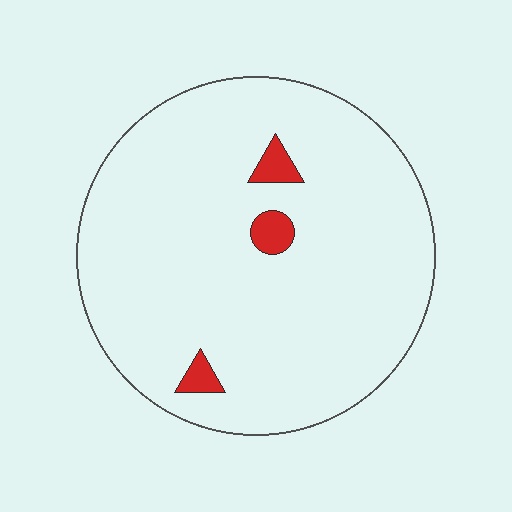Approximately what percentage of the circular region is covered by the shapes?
Approximately 5%.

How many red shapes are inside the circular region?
3.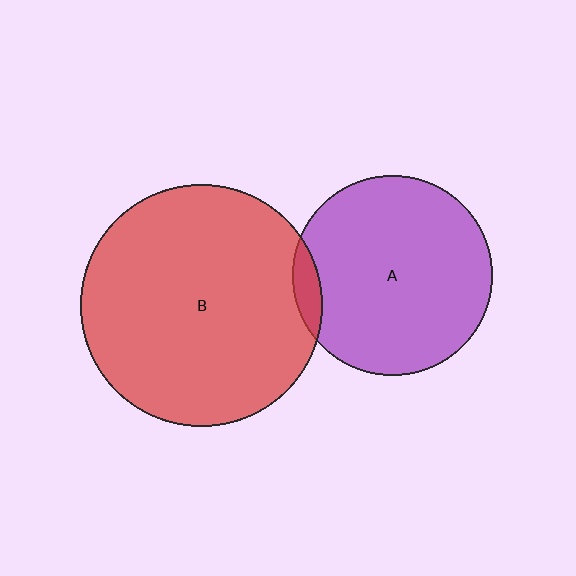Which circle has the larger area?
Circle B (red).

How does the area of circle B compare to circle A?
Approximately 1.5 times.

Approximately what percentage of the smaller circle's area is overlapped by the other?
Approximately 5%.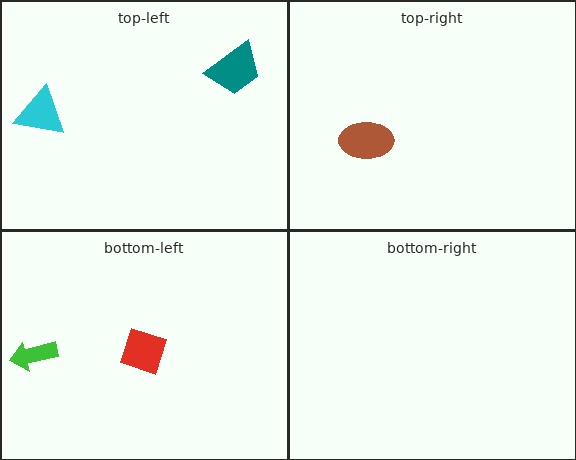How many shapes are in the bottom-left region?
2.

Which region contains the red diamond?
The bottom-left region.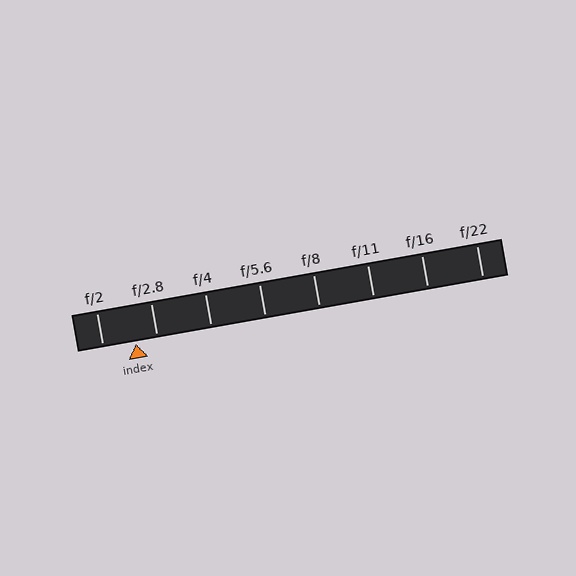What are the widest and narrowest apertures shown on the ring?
The widest aperture shown is f/2 and the narrowest is f/22.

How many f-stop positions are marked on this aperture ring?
There are 8 f-stop positions marked.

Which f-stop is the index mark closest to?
The index mark is closest to f/2.8.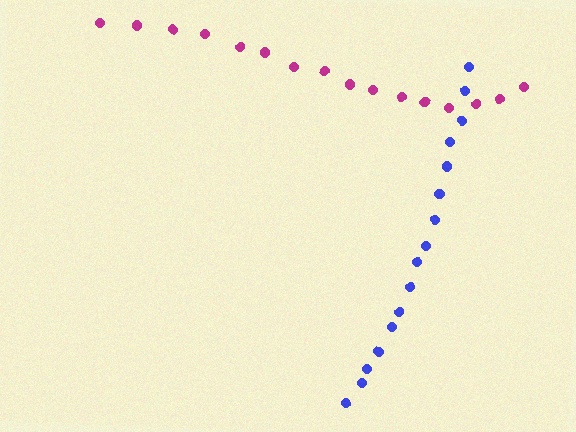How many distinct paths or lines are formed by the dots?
There are 2 distinct paths.